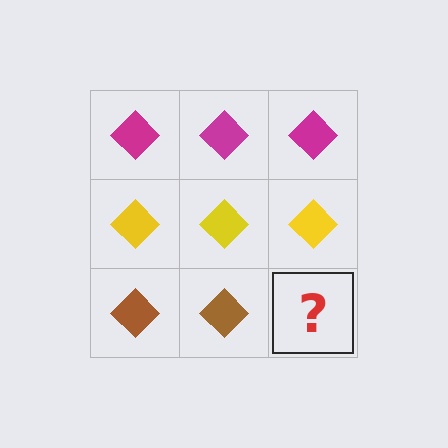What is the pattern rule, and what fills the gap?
The rule is that each row has a consistent color. The gap should be filled with a brown diamond.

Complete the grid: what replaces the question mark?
The question mark should be replaced with a brown diamond.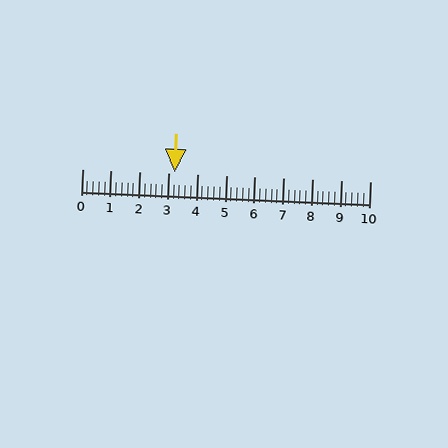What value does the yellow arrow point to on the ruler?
The yellow arrow points to approximately 3.2.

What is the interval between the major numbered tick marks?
The major tick marks are spaced 1 units apart.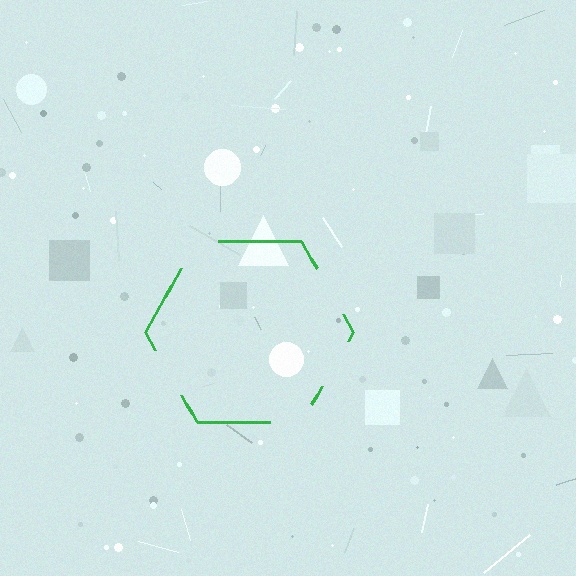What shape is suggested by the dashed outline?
The dashed outline suggests a hexagon.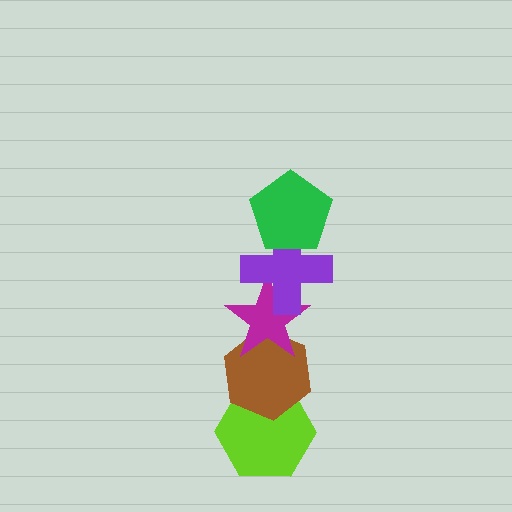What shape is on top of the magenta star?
The purple cross is on top of the magenta star.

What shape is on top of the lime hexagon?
The brown hexagon is on top of the lime hexagon.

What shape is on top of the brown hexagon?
The magenta star is on top of the brown hexagon.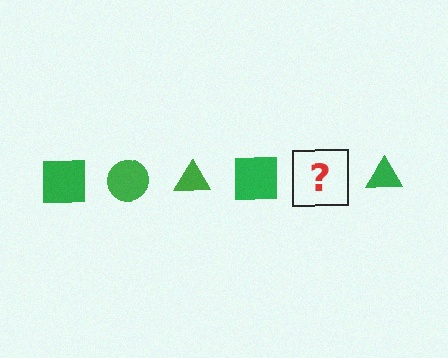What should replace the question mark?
The question mark should be replaced with a green circle.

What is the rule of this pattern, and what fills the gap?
The rule is that the pattern cycles through square, circle, triangle shapes in green. The gap should be filled with a green circle.